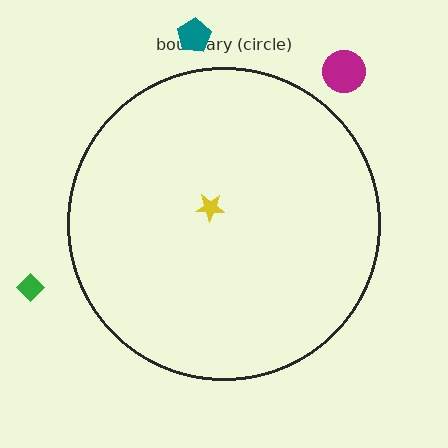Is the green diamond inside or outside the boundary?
Outside.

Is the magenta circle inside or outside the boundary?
Outside.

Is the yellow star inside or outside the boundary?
Inside.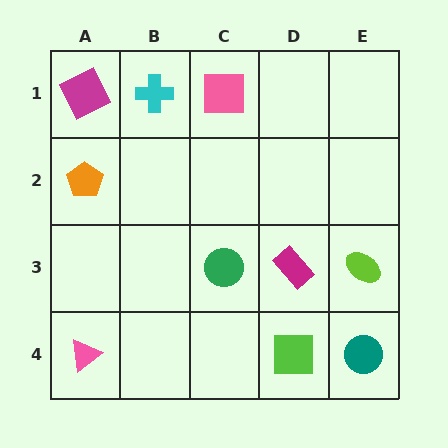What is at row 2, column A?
An orange pentagon.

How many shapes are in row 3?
3 shapes.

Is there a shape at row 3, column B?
No, that cell is empty.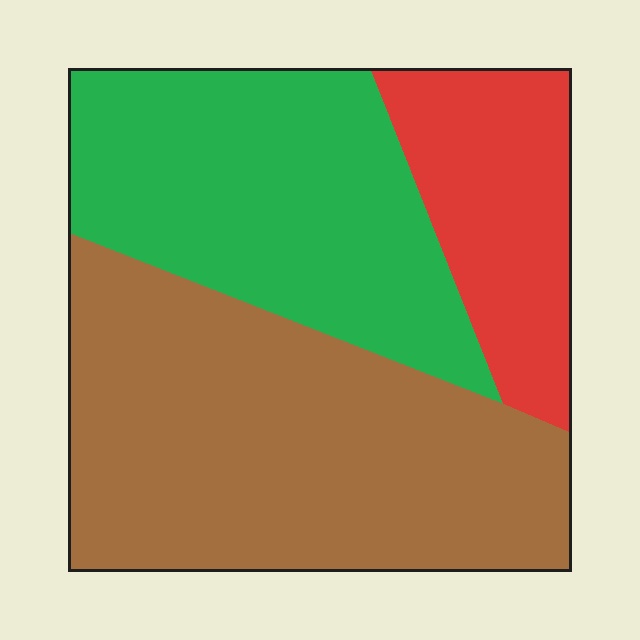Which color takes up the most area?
Brown, at roughly 50%.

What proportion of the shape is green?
Green takes up about one third (1/3) of the shape.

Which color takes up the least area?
Red, at roughly 20%.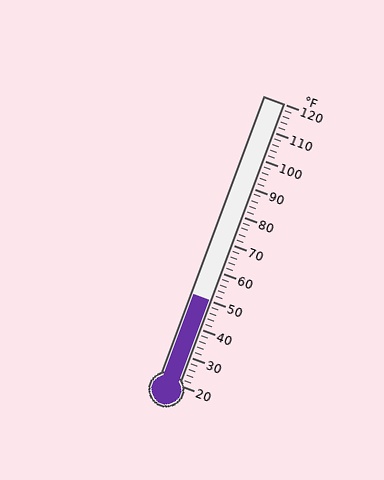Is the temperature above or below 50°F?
The temperature is at 50°F.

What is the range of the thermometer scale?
The thermometer scale ranges from 20°F to 120°F.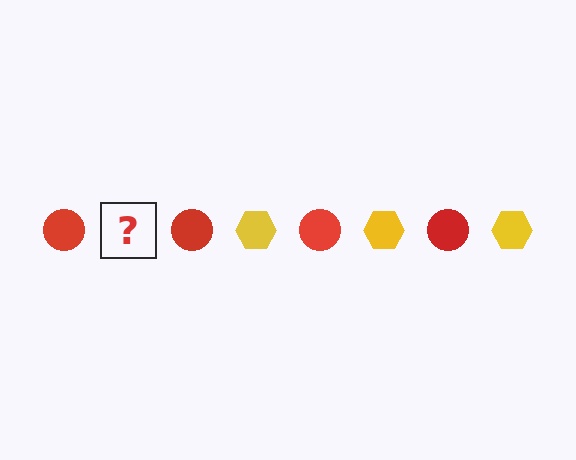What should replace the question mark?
The question mark should be replaced with a yellow hexagon.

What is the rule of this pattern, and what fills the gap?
The rule is that the pattern alternates between red circle and yellow hexagon. The gap should be filled with a yellow hexagon.